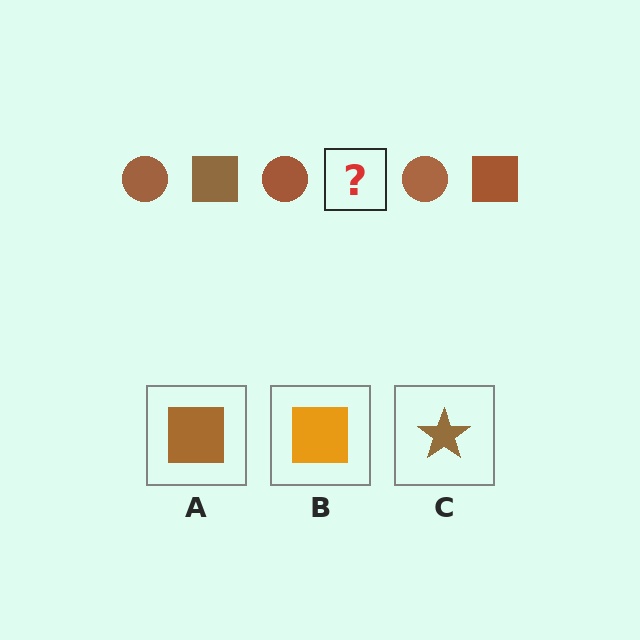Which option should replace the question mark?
Option A.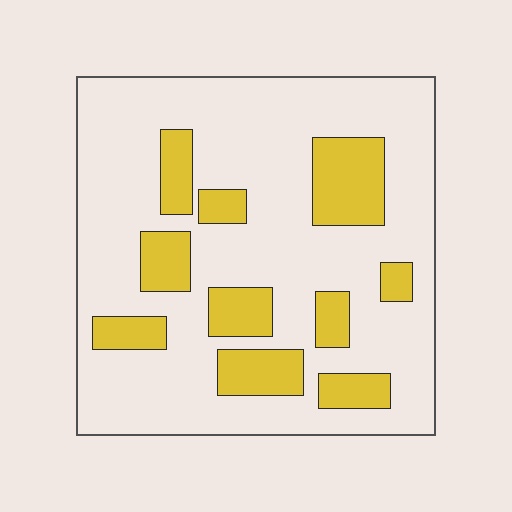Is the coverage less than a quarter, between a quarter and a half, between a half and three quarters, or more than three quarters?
Less than a quarter.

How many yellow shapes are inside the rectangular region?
10.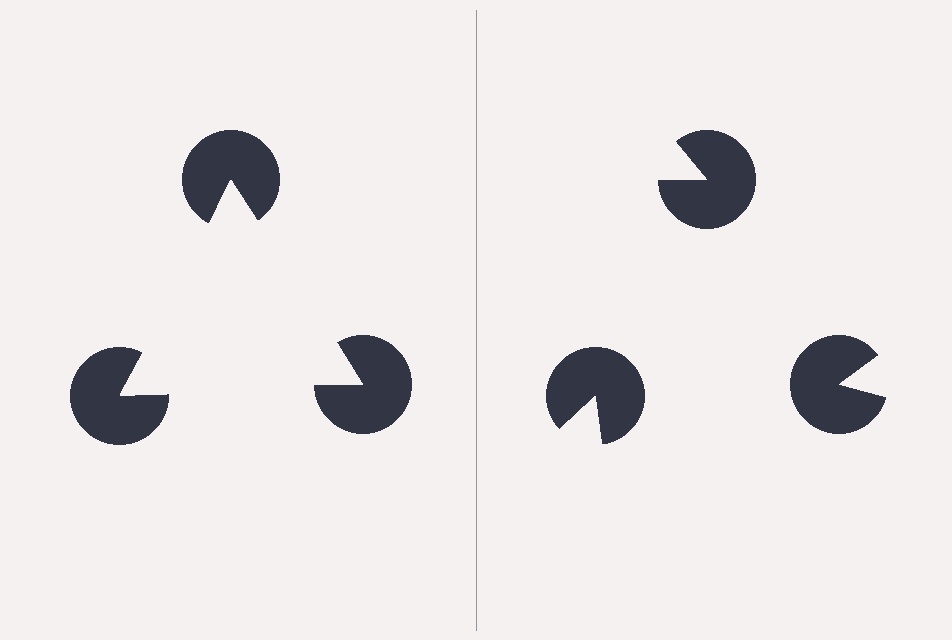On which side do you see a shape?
An illusory triangle appears on the left side. On the right side the wedge cuts are rotated, so no coherent shape forms.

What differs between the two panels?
The pac-man discs are positioned identically on both sides; only the wedge orientations differ. On the left they align to a triangle; on the right they are misaligned.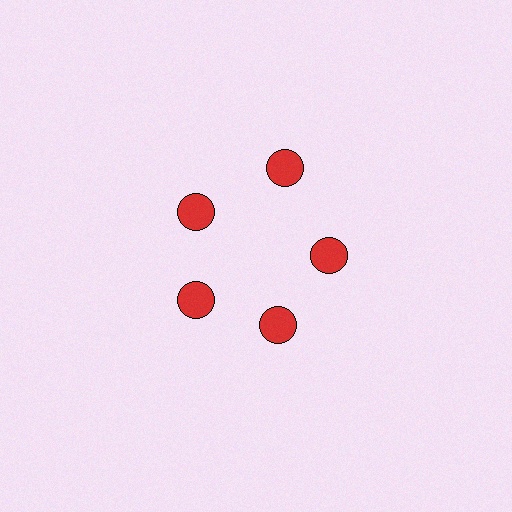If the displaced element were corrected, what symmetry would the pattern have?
It would have 5-fold rotational symmetry — the pattern would map onto itself every 72 degrees.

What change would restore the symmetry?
The symmetry would be restored by moving it inward, back onto the ring so that all 5 circles sit at equal angles and equal distance from the center.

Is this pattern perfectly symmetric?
No. The 5 red circles are arranged in a ring, but one element near the 1 o'clock position is pushed outward from the center, breaking the 5-fold rotational symmetry.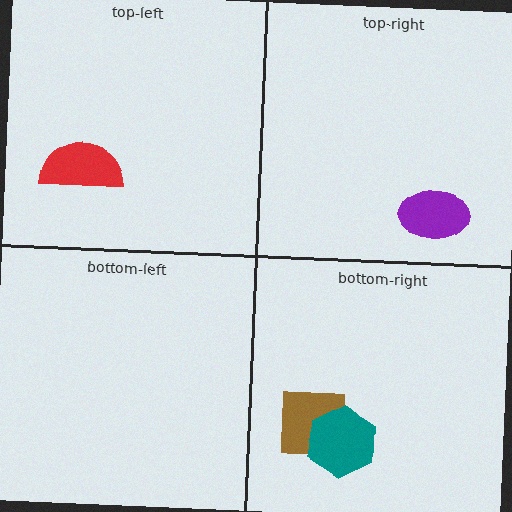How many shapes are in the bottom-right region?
2.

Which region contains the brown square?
The bottom-right region.